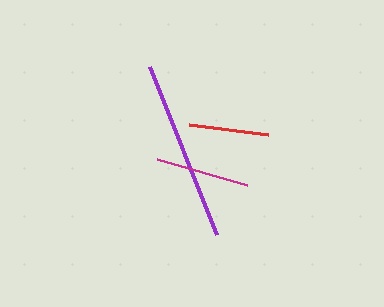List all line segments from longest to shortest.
From longest to shortest: purple, magenta, red.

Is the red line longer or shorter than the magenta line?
The magenta line is longer than the red line.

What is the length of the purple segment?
The purple segment is approximately 181 pixels long.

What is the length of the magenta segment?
The magenta segment is approximately 94 pixels long.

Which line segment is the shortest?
The red line is the shortest at approximately 80 pixels.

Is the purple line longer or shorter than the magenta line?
The purple line is longer than the magenta line.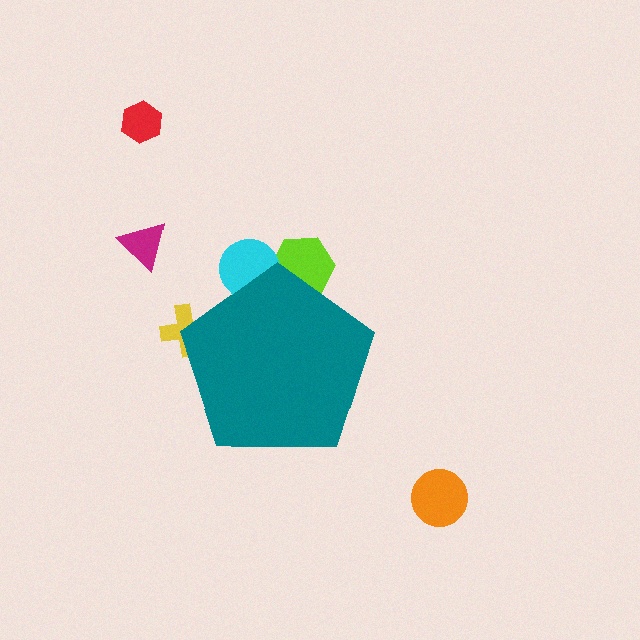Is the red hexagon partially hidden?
No, the red hexagon is fully visible.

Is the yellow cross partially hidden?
Yes, the yellow cross is partially hidden behind the teal pentagon.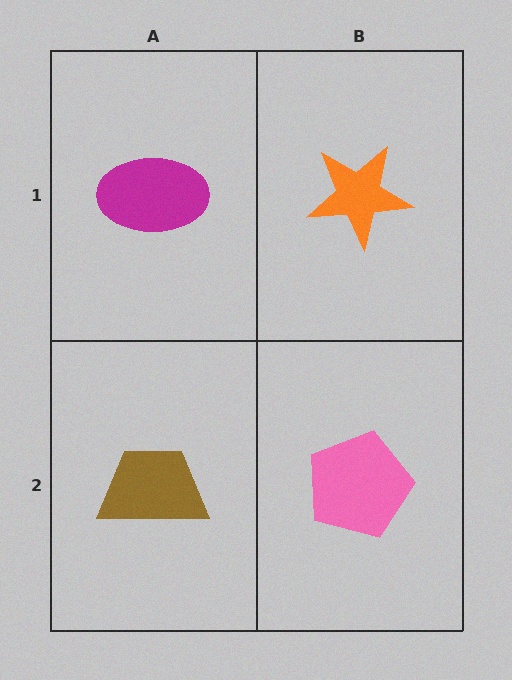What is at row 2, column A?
A brown trapezoid.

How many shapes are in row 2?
2 shapes.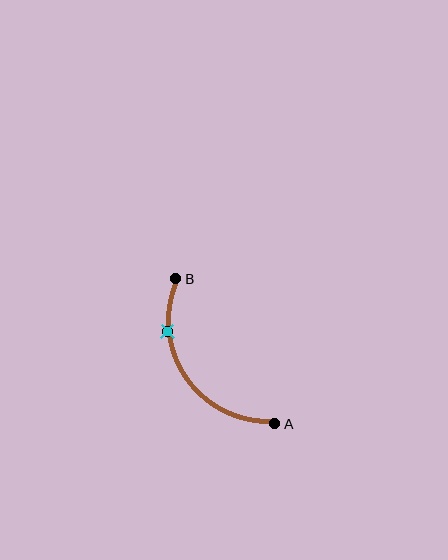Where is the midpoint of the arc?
The arc midpoint is the point on the curve farthest from the straight line joining A and B. It sits below and to the left of that line.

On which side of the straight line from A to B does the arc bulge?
The arc bulges below and to the left of the straight line connecting A and B.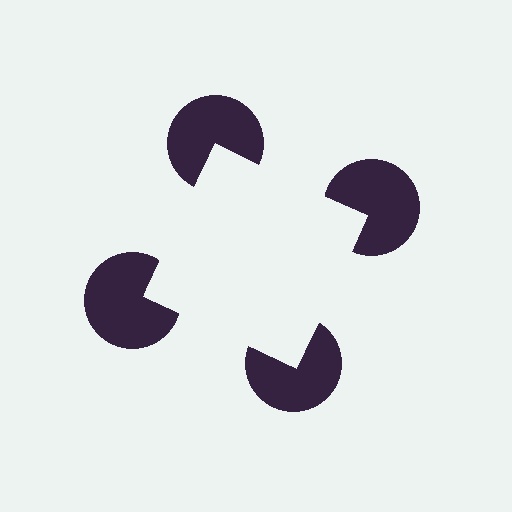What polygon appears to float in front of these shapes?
An illusory square — its edges are inferred from the aligned wedge cuts in the pac-man discs, not physically drawn.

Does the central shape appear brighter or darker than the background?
It typically appears slightly brighter than the background, even though no actual brightness change is drawn.